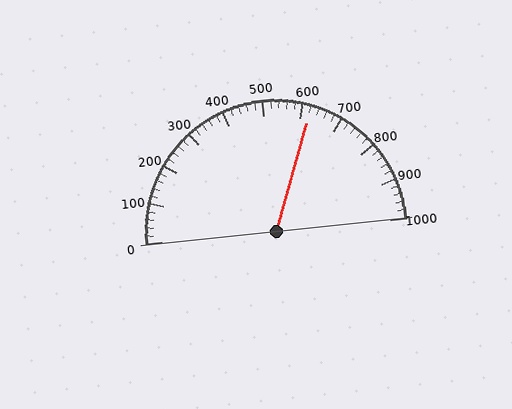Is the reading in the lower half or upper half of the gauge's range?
The reading is in the upper half of the range (0 to 1000).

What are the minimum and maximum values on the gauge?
The gauge ranges from 0 to 1000.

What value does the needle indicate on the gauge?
The needle indicates approximately 620.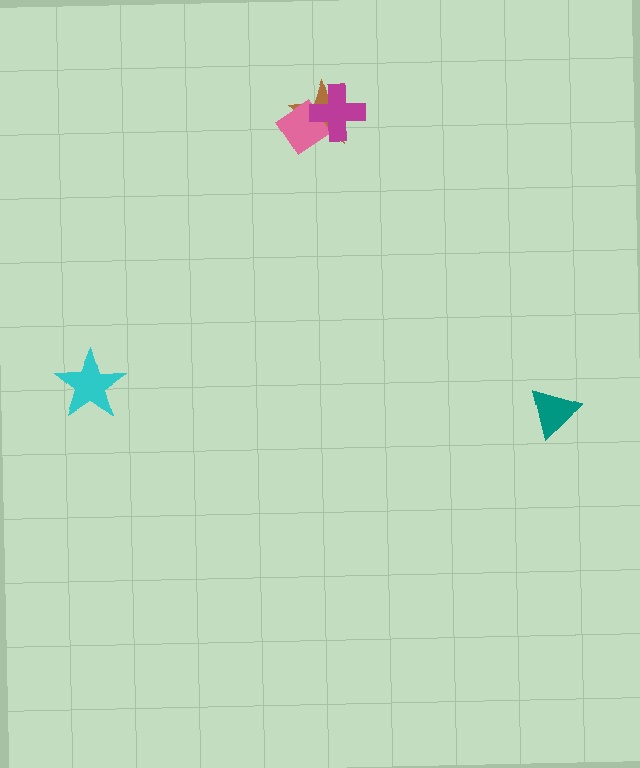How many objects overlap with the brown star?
2 objects overlap with the brown star.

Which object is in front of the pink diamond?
The magenta cross is in front of the pink diamond.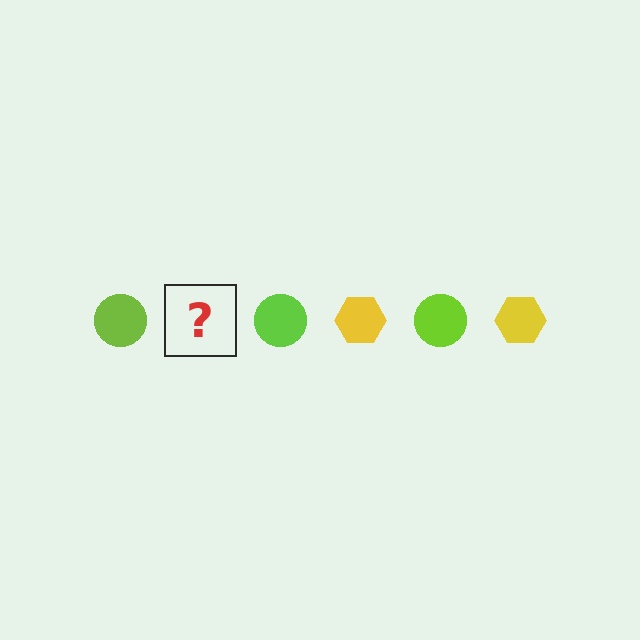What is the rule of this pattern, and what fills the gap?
The rule is that the pattern alternates between lime circle and yellow hexagon. The gap should be filled with a yellow hexagon.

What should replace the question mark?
The question mark should be replaced with a yellow hexagon.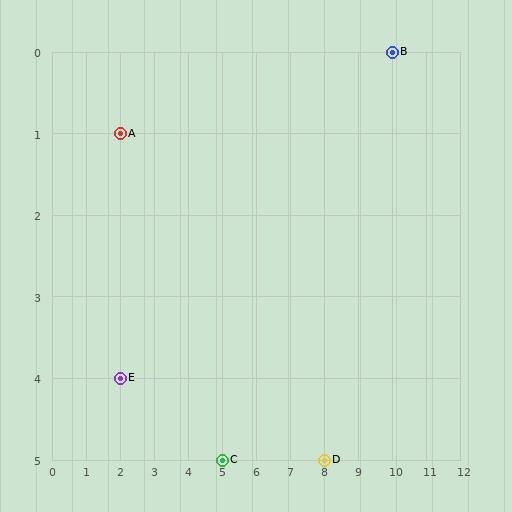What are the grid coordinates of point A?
Point A is at grid coordinates (2, 1).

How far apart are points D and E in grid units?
Points D and E are 6 columns and 1 row apart (about 6.1 grid units diagonally).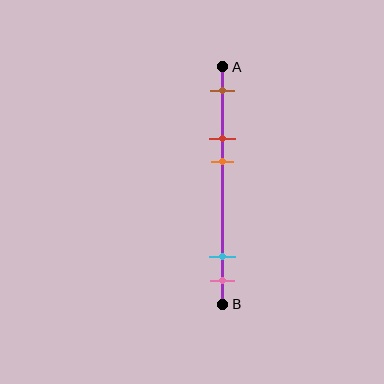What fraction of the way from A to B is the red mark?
The red mark is approximately 30% (0.3) of the way from A to B.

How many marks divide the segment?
There are 5 marks dividing the segment.